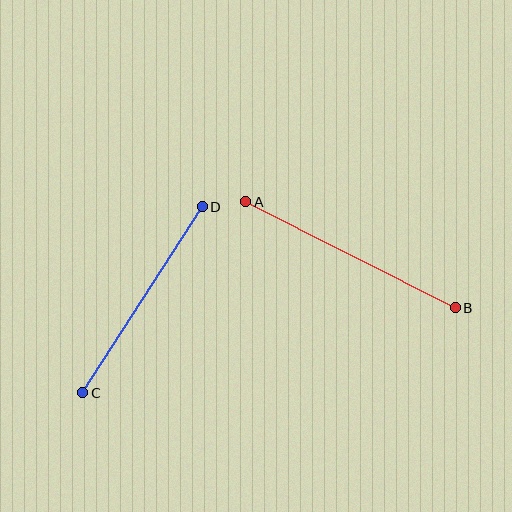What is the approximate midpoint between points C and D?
The midpoint is at approximately (142, 300) pixels.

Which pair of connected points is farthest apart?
Points A and B are farthest apart.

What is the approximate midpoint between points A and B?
The midpoint is at approximately (351, 255) pixels.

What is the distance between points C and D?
The distance is approximately 221 pixels.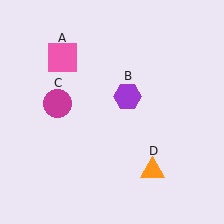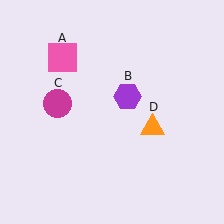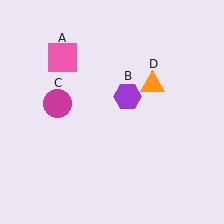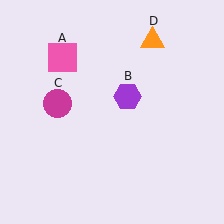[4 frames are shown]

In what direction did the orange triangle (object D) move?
The orange triangle (object D) moved up.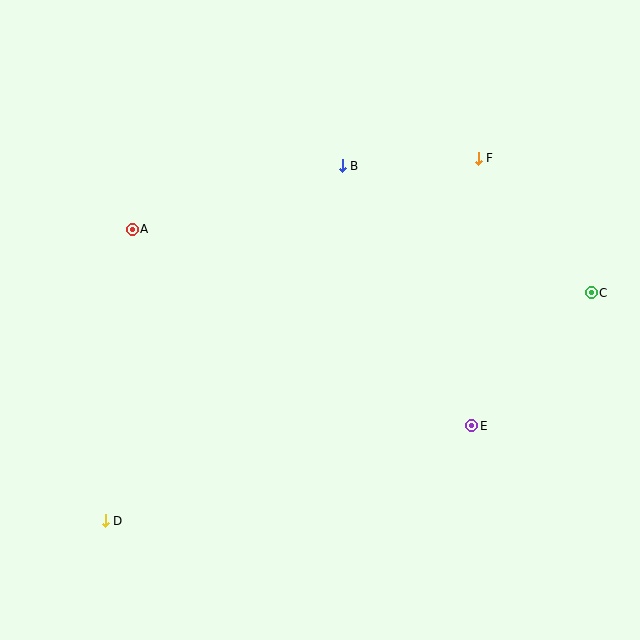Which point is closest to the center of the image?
Point B at (342, 166) is closest to the center.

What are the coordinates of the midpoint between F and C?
The midpoint between F and C is at (535, 225).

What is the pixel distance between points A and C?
The distance between A and C is 463 pixels.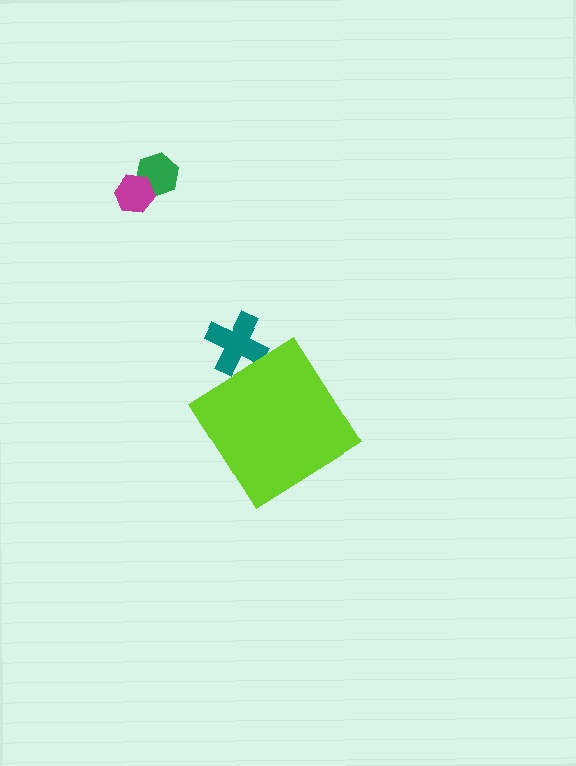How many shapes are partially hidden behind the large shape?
1 shape is partially hidden.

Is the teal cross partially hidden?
Yes, the teal cross is partially hidden behind the lime diamond.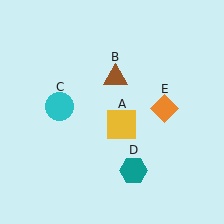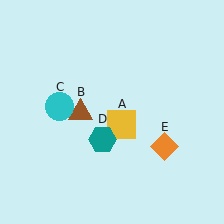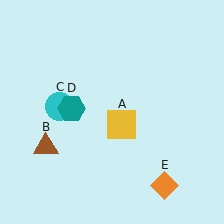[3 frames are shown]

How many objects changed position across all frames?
3 objects changed position: brown triangle (object B), teal hexagon (object D), orange diamond (object E).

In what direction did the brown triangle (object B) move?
The brown triangle (object B) moved down and to the left.